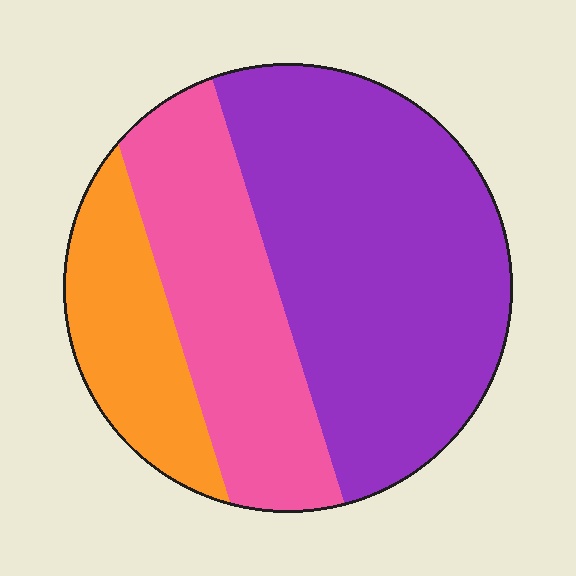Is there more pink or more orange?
Pink.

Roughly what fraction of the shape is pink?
Pink covers about 30% of the shape.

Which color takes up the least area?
Orange, at roughly 20%.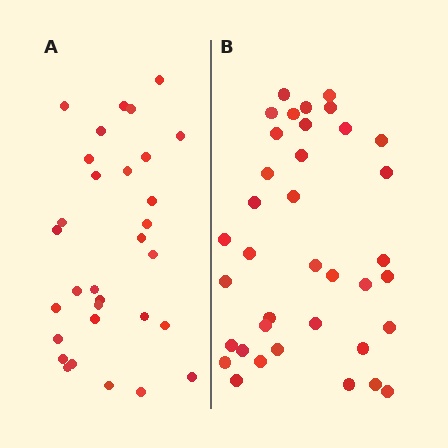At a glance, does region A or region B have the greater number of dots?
Region B (the right region) has more dots.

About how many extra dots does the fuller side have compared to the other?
Region B has about 6 more dots than region A.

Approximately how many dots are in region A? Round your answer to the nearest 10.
About 30 dots. (The exact count is 31, which rounds to 30.)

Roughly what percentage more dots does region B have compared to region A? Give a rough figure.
About 20% more.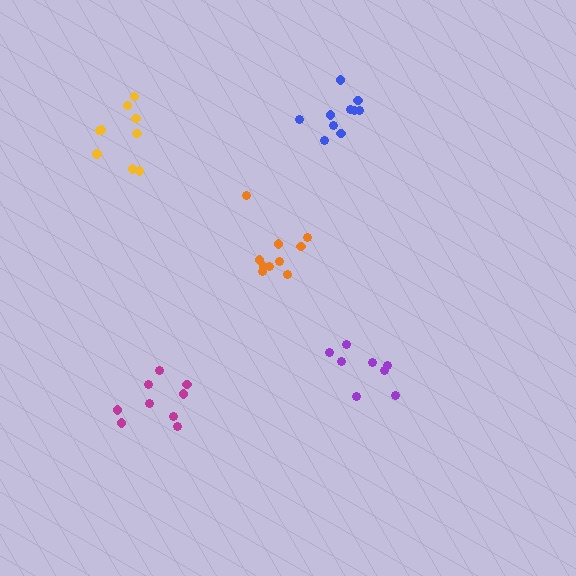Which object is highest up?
The blue cluster is topmost.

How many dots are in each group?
Group 1: 9 dots, Group 2: 9 dots, Group 3: 10 dots, Group 4: 8 dots, Group 5: 10 dots (46 total).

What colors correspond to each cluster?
The clusters are colored: yellow, magenta, blue, purple, orange.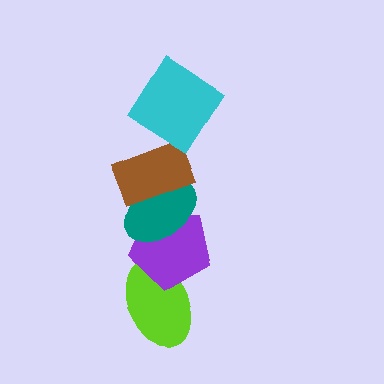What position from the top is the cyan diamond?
The cyan diamond is 1st from the top.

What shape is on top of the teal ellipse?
The brown rectangle is on top of the teal ellipse.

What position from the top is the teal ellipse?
The teal ellipse is 3rd from the top.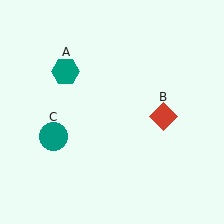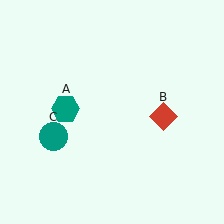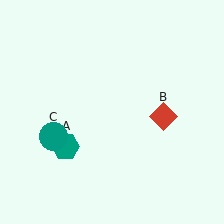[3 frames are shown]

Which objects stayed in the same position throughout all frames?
Red diamond (object B) and teal circle (object C) remained stationary.